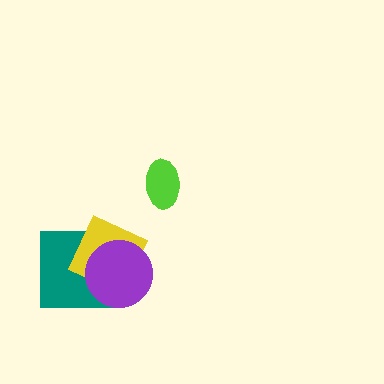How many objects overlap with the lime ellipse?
0 objects overlap with the lime ellipse.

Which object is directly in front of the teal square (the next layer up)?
The yellow diamond is directly in front of the teal square.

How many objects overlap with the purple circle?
2 objects overlap with the purple circle.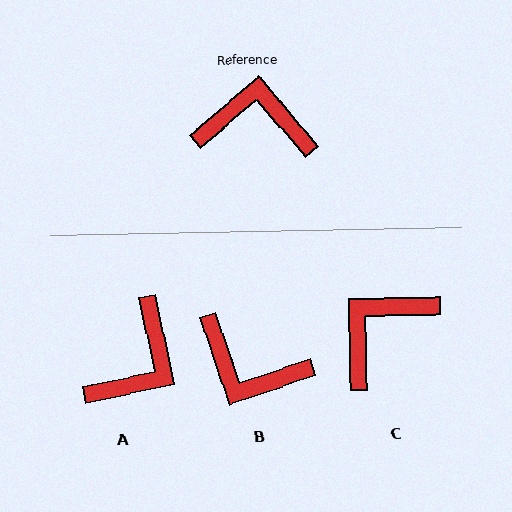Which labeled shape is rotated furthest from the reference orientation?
B, about 158 degrees away.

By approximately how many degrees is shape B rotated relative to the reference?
Approximately 158 degrees counter-clockwise.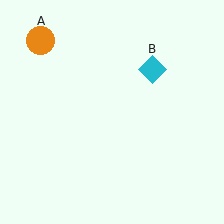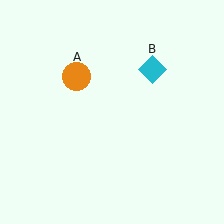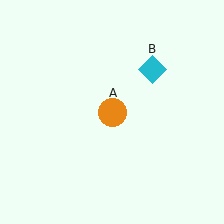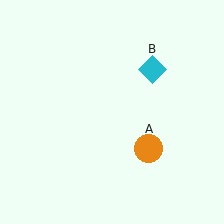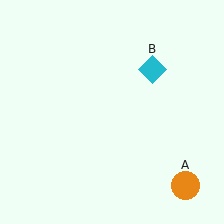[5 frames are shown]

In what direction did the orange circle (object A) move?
The orange circle (object A) moved down and to the right.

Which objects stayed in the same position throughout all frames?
Cyan diamond (object B) remained stationary.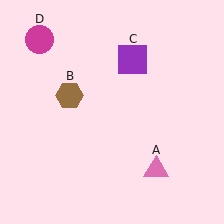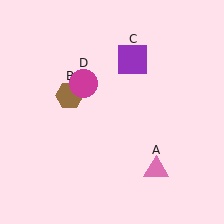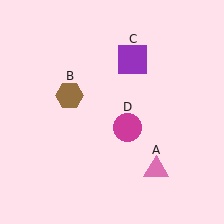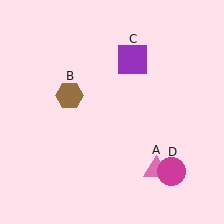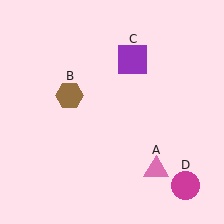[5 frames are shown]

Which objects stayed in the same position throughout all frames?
Pink triangle (object A) and brown hexagon (object B) and purple square (object C) remained stationary.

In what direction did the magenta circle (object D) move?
The magenta circle (object D) moved down and to the right.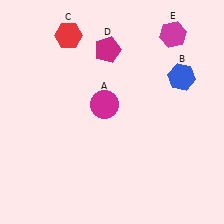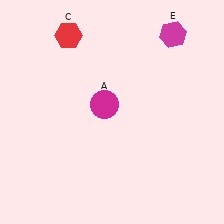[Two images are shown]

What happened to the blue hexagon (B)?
The blue hexagon (B) was removed in Image 2. It was in the top-right area of Image 1.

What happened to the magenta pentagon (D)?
The magenta pentagon (D) was removed in Image 2. It was in the top-left area of Image 1.